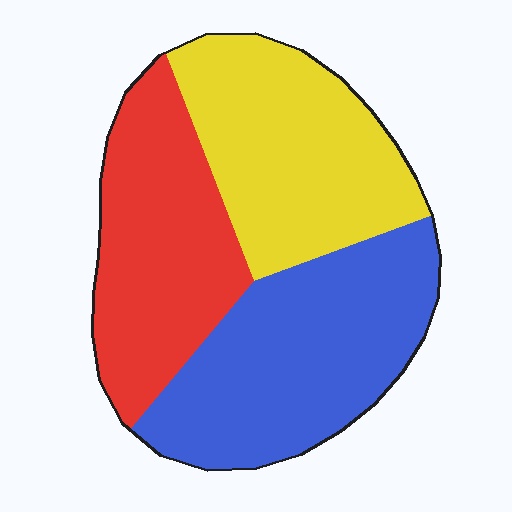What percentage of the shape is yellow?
Yellow covers about 35% of the shape.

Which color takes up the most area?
Blue, at roughly 35%.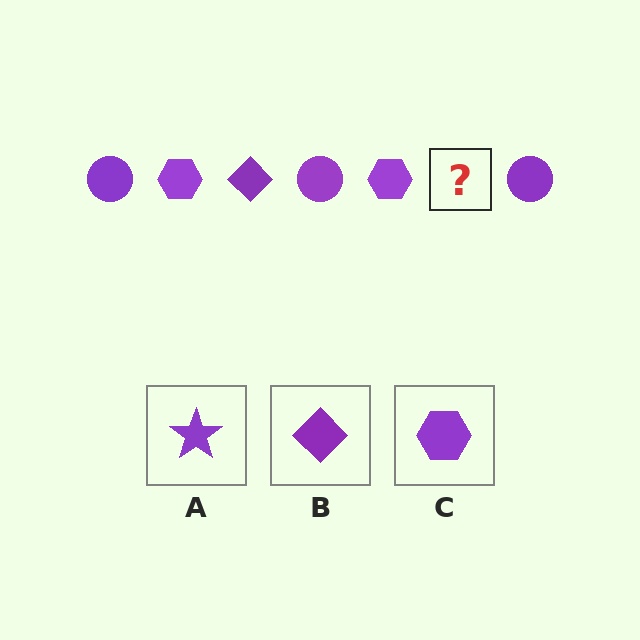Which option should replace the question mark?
Option B.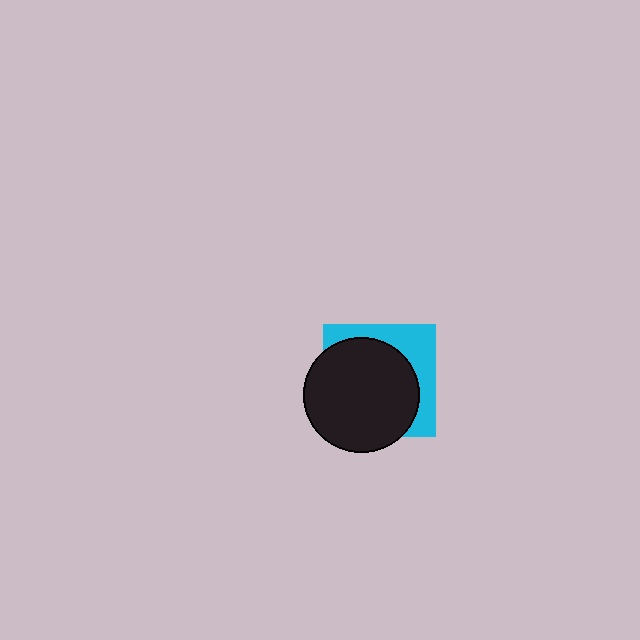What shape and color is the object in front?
The object in front is a black circle.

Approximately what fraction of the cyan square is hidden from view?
Roughly 67% of the cyan square is hidden behind the black circle.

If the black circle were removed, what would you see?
You would see the complete cyan square.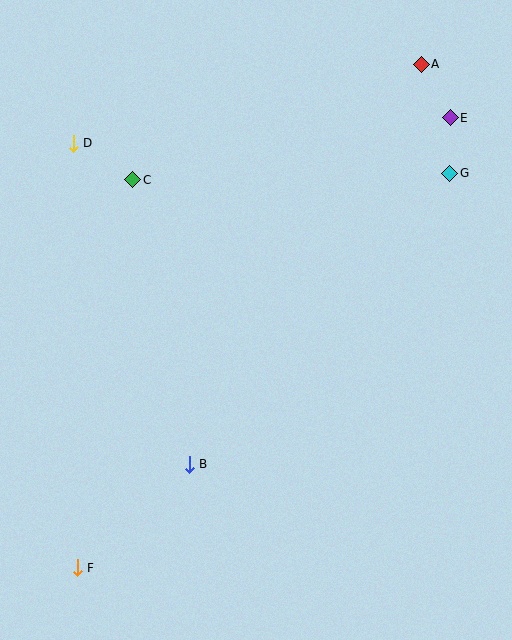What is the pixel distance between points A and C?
The distance between A and C is 311 pixels.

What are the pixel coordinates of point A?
Point A is at (421, 64).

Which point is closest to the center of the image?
Point B at (189, 464) is closest to the center.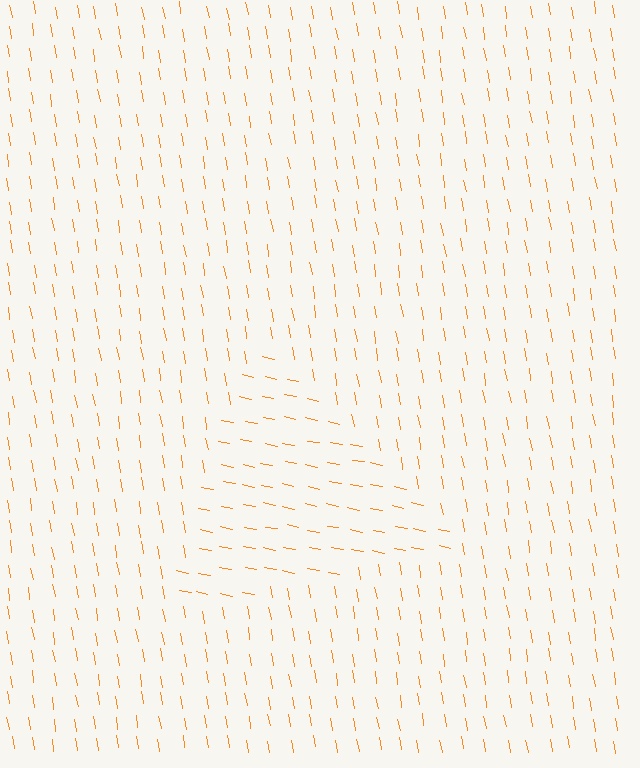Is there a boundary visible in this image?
Yes, there is a texture boundary formed by a change in line orientation.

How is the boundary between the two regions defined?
The boundary is defined purely by a change in line orientation (approximately 69 degrees difference). All lines are the same color and thickness.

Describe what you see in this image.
The image is filled with small orange line segments. A triangle region in the image has lines oriented differently from the surrounding lines, creating a visible texture boundary.